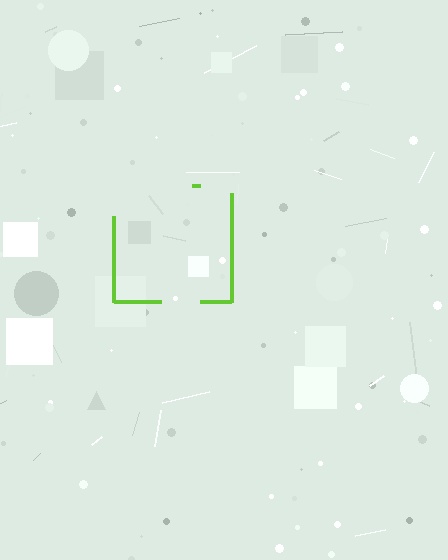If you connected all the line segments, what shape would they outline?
They would outline a square.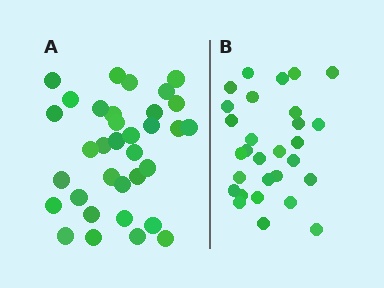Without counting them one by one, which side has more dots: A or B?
Region A (the left region) has more dots.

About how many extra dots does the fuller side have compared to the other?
Region A has about 5 more dots than region B.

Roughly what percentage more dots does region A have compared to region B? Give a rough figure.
About 15% more.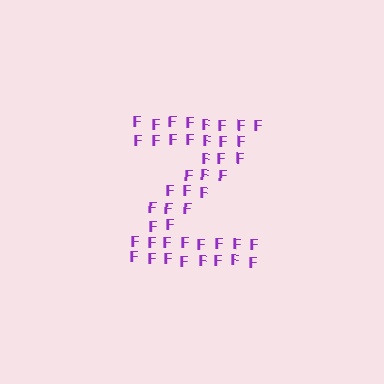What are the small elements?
The small elements are letter F's.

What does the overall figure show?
The overall figure shows the letter Z.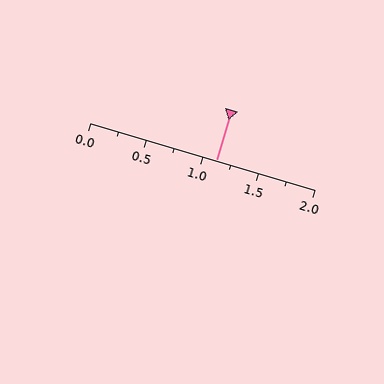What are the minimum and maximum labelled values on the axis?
The axis runs from 0.0 to 2.0.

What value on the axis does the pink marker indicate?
The marker indicates approximately 1.12.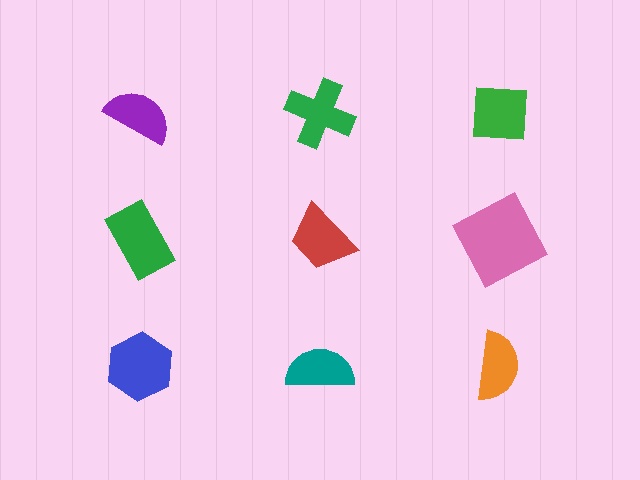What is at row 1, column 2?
A green cross.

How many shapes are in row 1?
3 shapes.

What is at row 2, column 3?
A pink square.